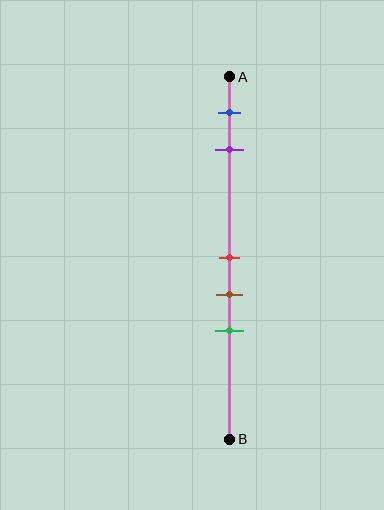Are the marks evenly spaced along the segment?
No, the marks are not evenly spaced.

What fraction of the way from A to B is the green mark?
The green mark is approximately 70% (0.7) of the way from A to B.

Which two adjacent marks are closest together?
The red and brown marks are the closest adjacent pair.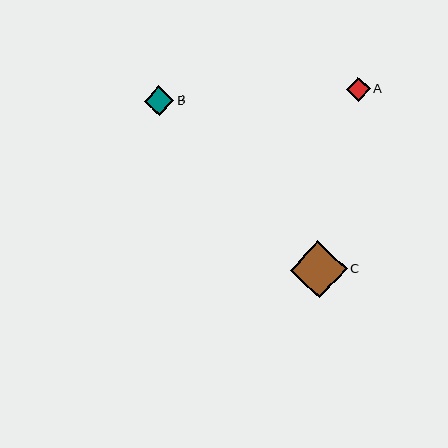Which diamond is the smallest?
Diamond A is the smallest with a size of approximately 24 pixels.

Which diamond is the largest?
Diamond C is the largest with a size of approximately 57 pixels.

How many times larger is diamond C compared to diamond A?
Diamond C is approximately 2.4 times the size of diamond A.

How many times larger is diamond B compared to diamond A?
Diamond B is approximately 1.2 times the size of diamond A.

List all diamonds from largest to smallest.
From largest to smallest: C, B, A.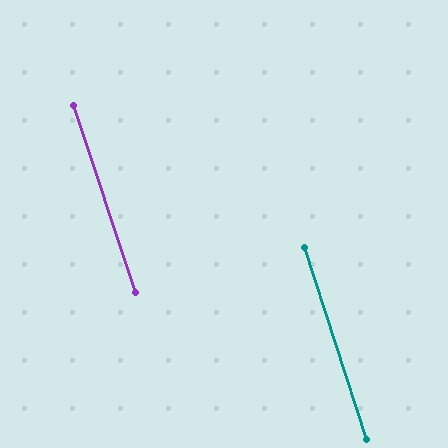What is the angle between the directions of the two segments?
Approximately 0 degrees.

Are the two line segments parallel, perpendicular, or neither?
Parallel — their directions differ by only 0.4°.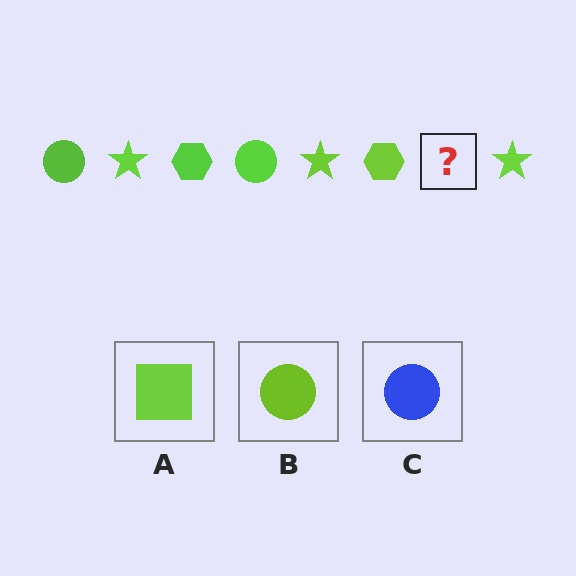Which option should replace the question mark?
Option B.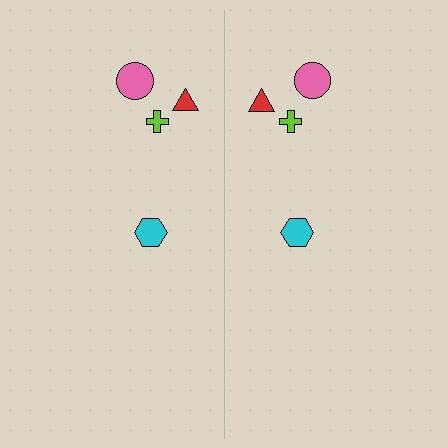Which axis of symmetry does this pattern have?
The pattern has a vertical axis of symmetry running through the center of the image.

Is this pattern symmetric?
Yes, this pattern has bilateral (reflection) symmetry.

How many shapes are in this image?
There are 8 shapes in this image.